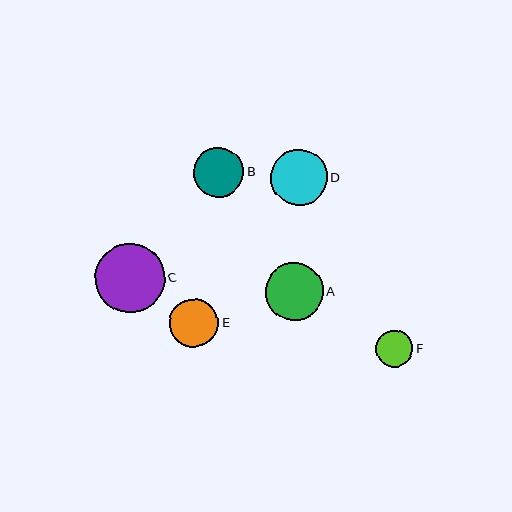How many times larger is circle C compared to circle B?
Circle C is approximately 1.4 times the size of circle B.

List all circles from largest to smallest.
From largest to smallest: C, A, D, B, E, F.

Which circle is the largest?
Circle C is the largest with a size of approximately 70 pixels.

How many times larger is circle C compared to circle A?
Circle C is approximately 1.2 times the size of circle A.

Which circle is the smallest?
Circle F is the smallest with a size of approximately 37 pixels.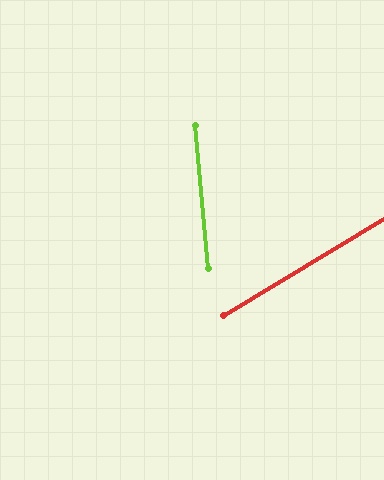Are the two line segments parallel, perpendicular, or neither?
Neither parallel nor perpendicular — they differ by about 64°.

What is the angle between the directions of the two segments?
Approximately 64 degrees.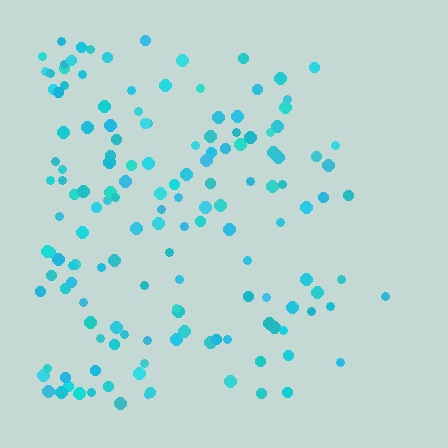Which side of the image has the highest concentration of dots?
The left.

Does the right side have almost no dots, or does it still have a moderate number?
Still a moderate number, just noticeably fewer than the left.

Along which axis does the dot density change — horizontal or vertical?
Horizontal.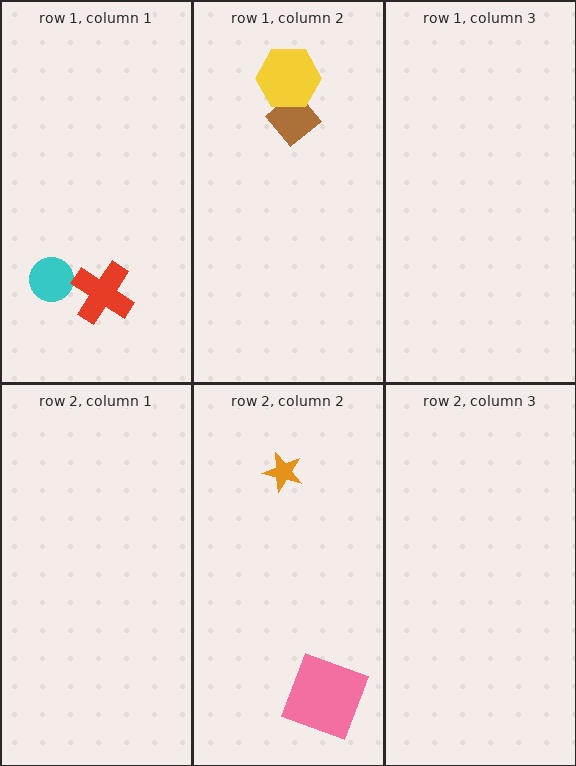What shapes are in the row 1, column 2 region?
The brown diamond, the yellow hexagon.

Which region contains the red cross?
The row 1, column 1 region.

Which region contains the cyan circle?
The row 1, column 1 region.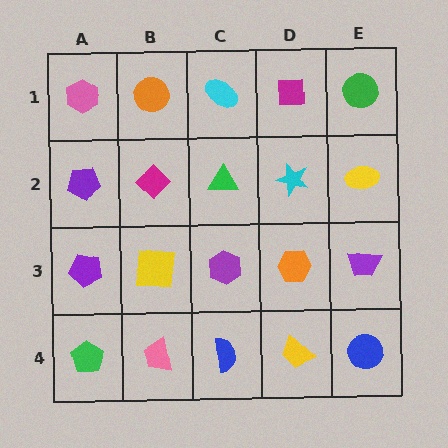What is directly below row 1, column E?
A yellow ellipse.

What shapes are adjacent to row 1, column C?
A green triangle (row 2, column C), an orange circle (row 1, column B), a magenta square (row 1, column D).